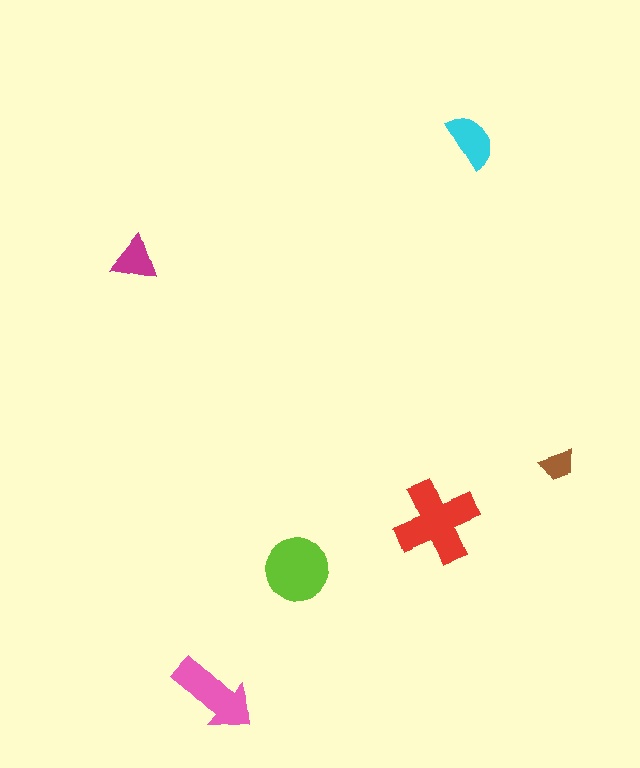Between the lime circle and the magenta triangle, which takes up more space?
The lime circle.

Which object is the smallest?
The brown trapezoid.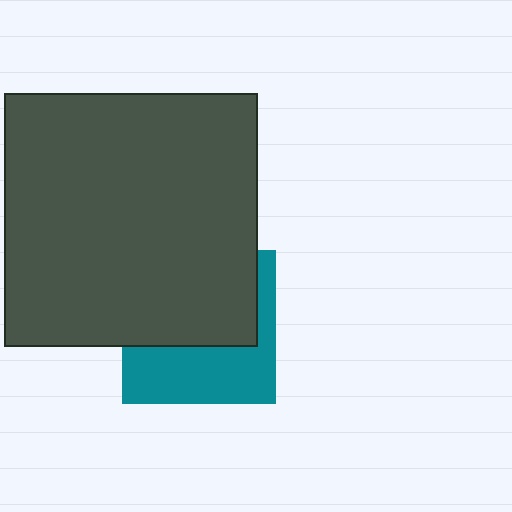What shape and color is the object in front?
The object in front is a dark gray square.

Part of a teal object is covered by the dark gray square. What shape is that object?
It is a square.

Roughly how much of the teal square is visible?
A small part of it is visible (roughly 44%).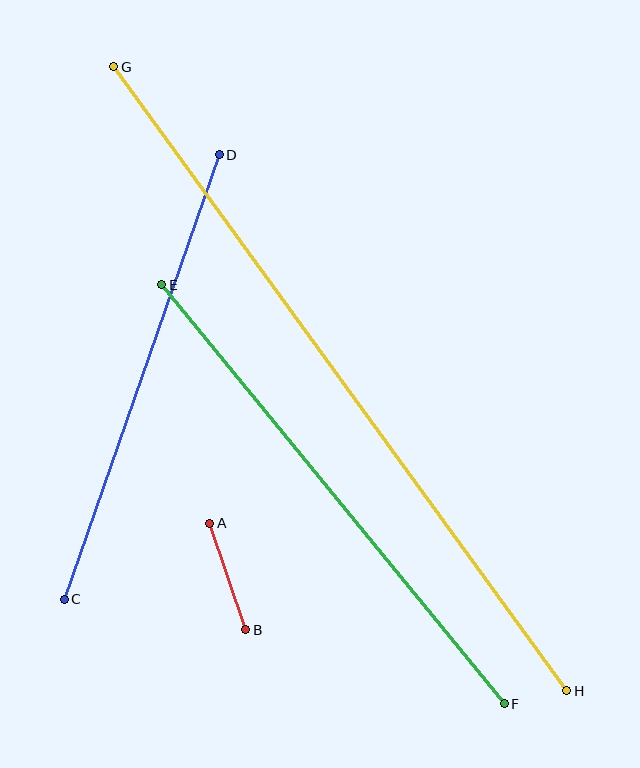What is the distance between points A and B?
The distance is approximately 112 pixels.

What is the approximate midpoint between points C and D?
The midpoint is at approximately (142, 377) pixels.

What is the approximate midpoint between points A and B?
The midpoint is at approximately (228, 577) pixels.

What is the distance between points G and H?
The distance is approximately 771 pixels.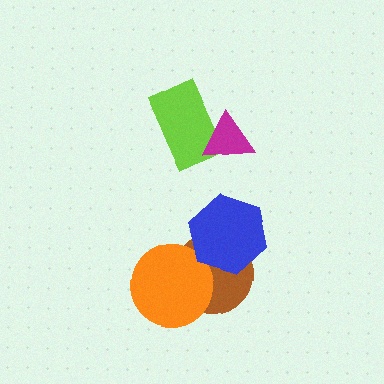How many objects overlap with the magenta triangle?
1 object overlaps with the magenta triangle.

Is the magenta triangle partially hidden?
No, no other shape covers it.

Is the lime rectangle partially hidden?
Yes, it is partially covered by another shape.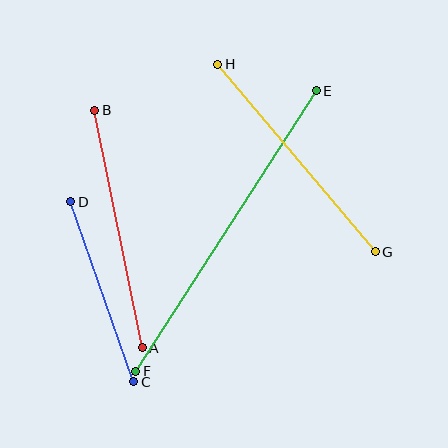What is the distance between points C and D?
The distance is approximately 190 pixels.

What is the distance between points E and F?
The distance is approximately 333 pixels.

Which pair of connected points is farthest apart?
Points E and F are farthest apart.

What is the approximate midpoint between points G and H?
The midpoint is at approximately (296, 158) pixels.